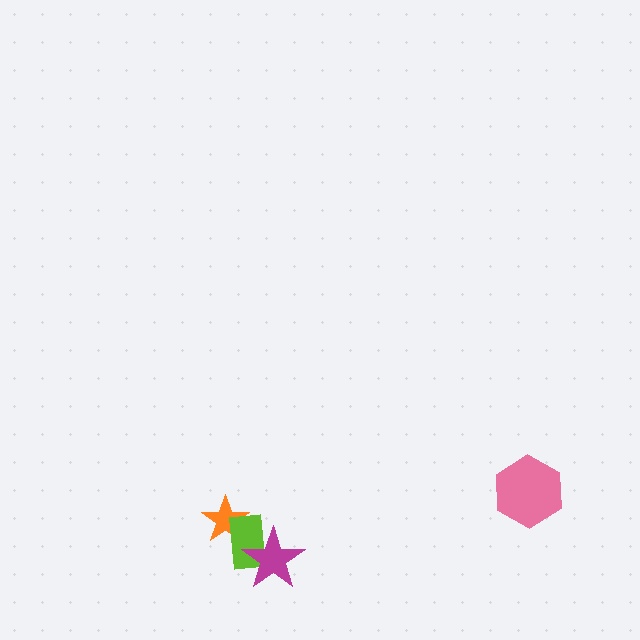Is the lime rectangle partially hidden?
Yes, it is partially covered by another shape.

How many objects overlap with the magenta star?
1 object overlaps with the magenta star.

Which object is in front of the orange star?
The lime rectangle is in front of the orange star.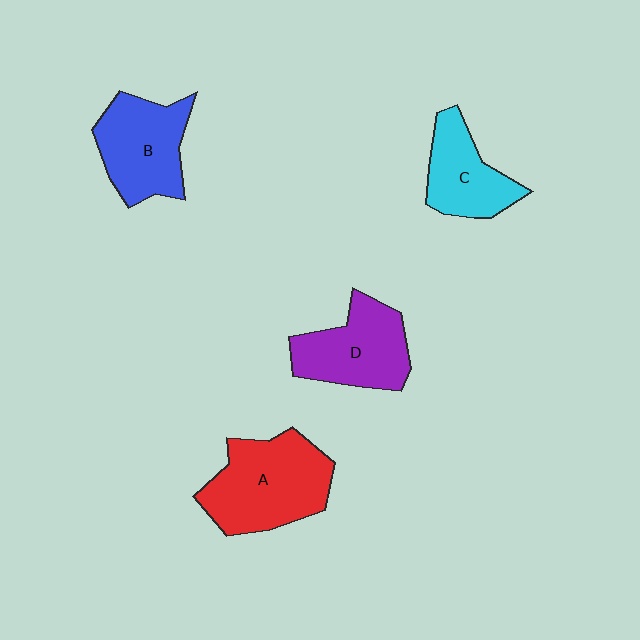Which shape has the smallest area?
Shape C (cyan).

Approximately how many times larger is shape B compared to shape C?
Approximately 1.3 times.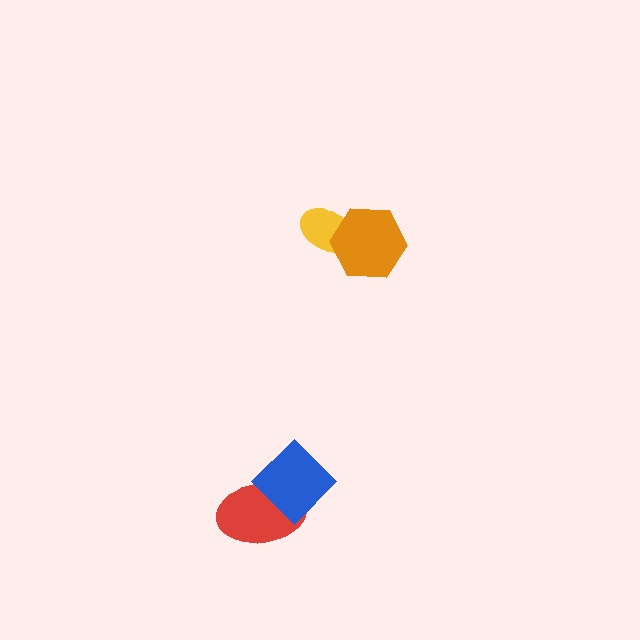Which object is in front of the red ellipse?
The blue diamond is in front of the red ellipse.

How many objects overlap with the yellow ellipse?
1 object overlaps with the yellow ellipse.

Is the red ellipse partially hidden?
Yes, it is partially covered by another shape.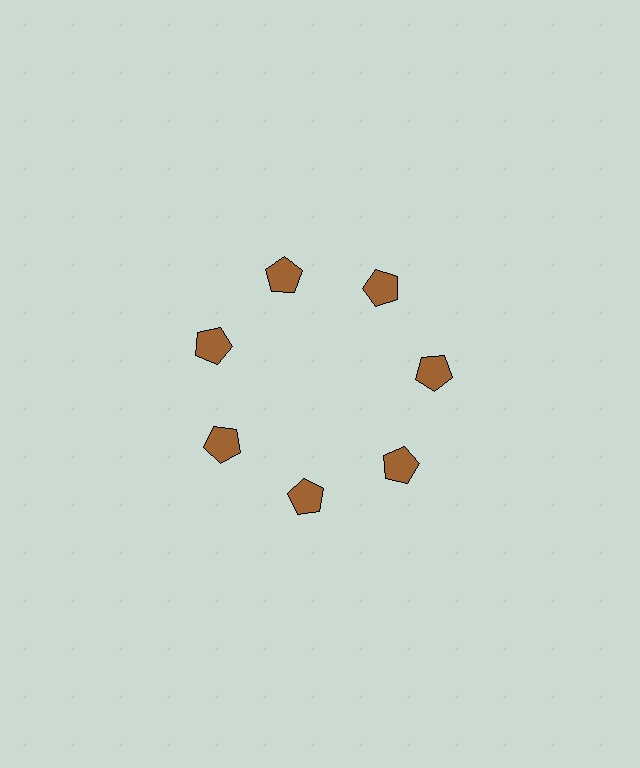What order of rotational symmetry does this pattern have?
This pattern has 7-fold rotational symmetry.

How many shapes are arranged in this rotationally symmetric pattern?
There are 7 shapes, arranged in 7 groups of 1.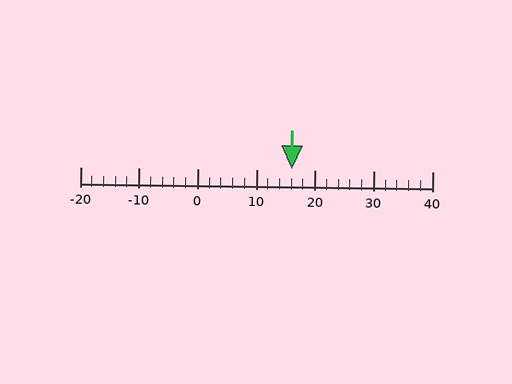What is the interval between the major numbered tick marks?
The major tick marks are spaced 10 units apart.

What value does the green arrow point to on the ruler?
The green arrow points to approximately 16.